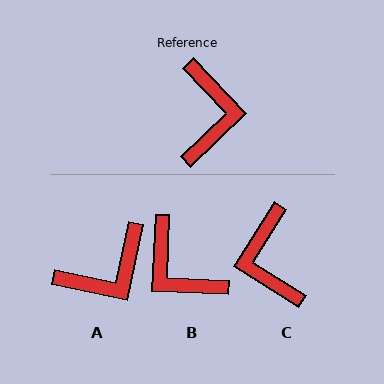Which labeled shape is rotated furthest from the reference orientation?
C, about 166 degrees away.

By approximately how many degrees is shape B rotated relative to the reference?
Approximately 136 degrees clockwise.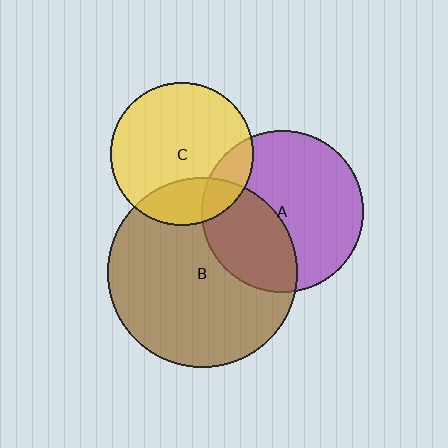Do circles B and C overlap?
Yes.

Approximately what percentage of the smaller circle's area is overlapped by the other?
Approximately 25%.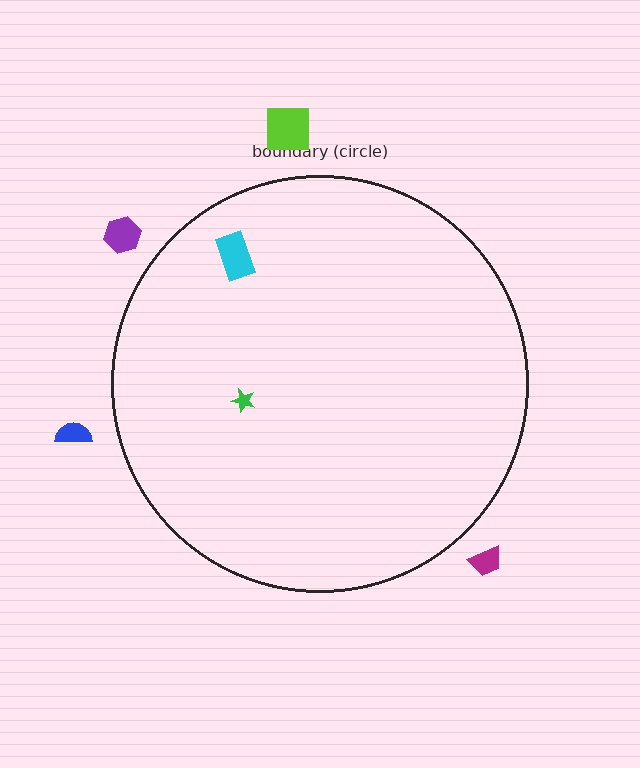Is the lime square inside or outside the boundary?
Outside.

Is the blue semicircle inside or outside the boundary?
Outside.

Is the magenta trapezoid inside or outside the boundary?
Outside.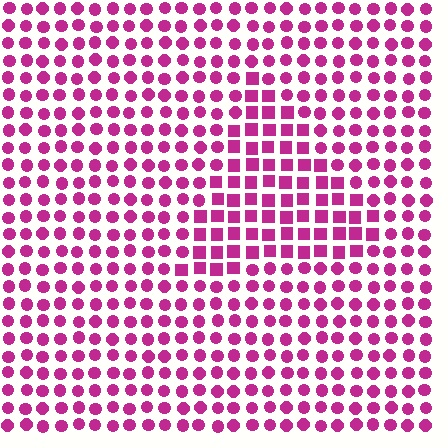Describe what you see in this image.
The image is filled with small magenta elements arranged in a uniform grid. A triangle-shaped region contains squares, while the surrounding area contains circles. The boundary is defined purely by the change in element shape.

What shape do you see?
I see a triangle.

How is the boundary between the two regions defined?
The boundary is defined by a change in element shape: squares inside vs. circles outside. All elements share the same color and spacing.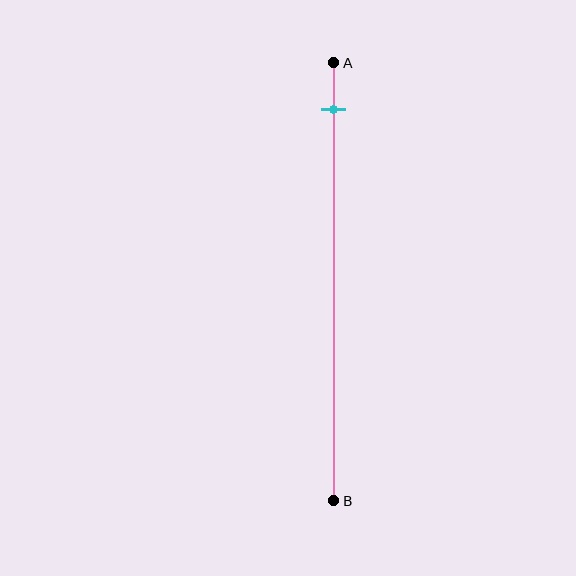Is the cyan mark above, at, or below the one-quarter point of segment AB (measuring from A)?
The cyan mark is above the one-quarter point of segment AB.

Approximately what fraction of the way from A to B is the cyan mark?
The cyan mark is approximately 10% of the way from A to B.